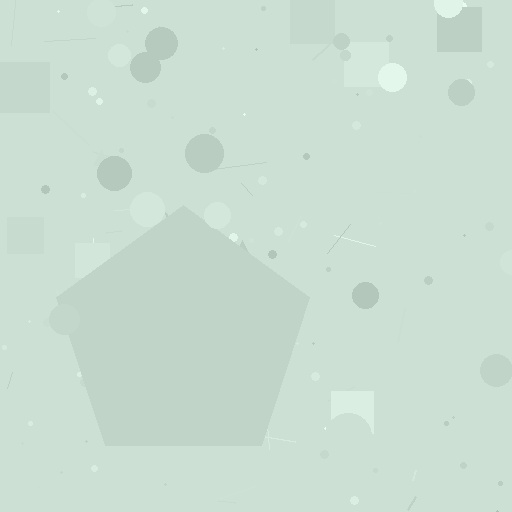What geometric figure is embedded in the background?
A pentagon is embedded in the background.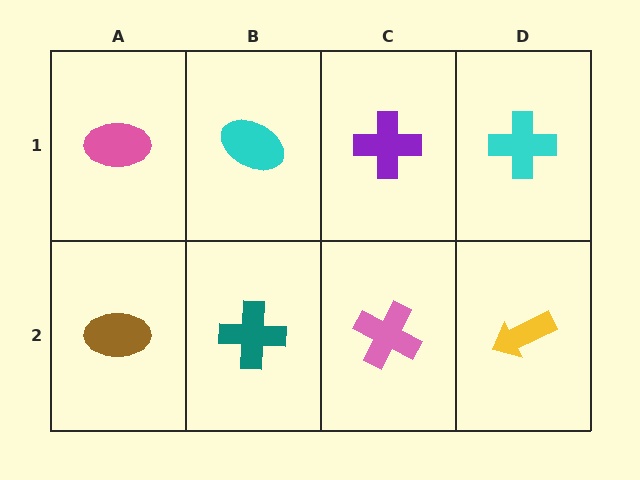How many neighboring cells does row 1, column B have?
3.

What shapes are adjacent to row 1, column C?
A pink cross (row 2, column C), a cyan ellipse (row 1, column B), a cyan cross (row 1, column D).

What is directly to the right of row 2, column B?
A pink cross.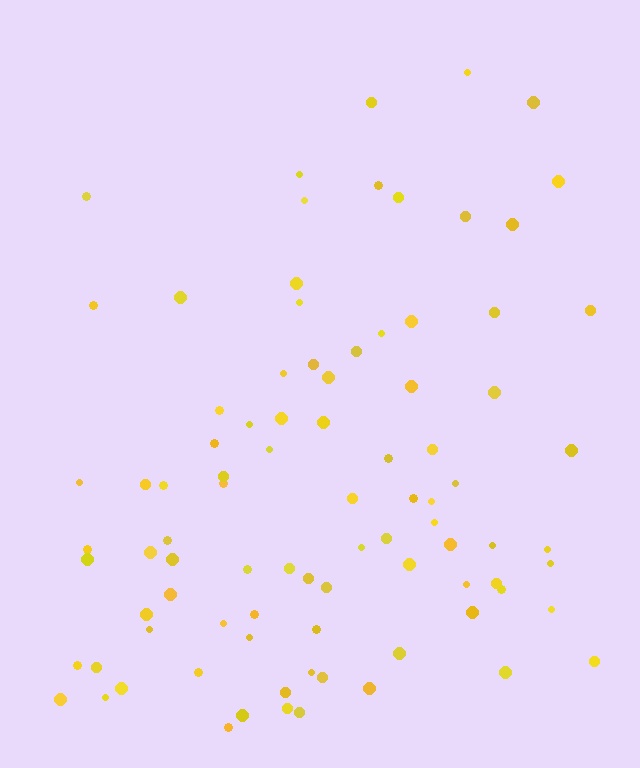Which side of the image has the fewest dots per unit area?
The top.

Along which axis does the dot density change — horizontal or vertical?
Vertical.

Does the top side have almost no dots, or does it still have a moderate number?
Still a moderate number, just noticeably fewer than the bottom.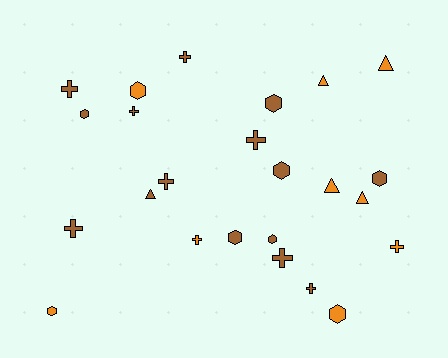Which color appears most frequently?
Brown, with 15 objects.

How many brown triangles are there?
There is 1 brown triangle.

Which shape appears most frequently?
Cross, with 10 objects.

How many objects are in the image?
There are 24 objects.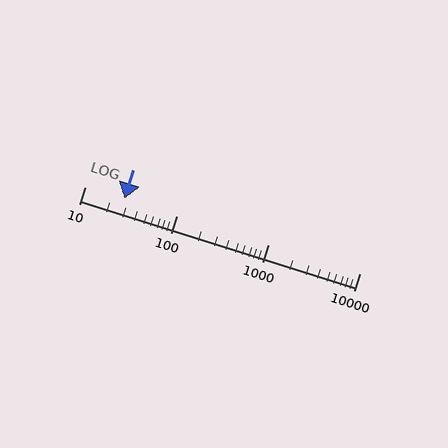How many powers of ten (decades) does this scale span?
The scale spans 3 decades, from 10 to 10000.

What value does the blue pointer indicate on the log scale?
The pointer indicates approximately 27.